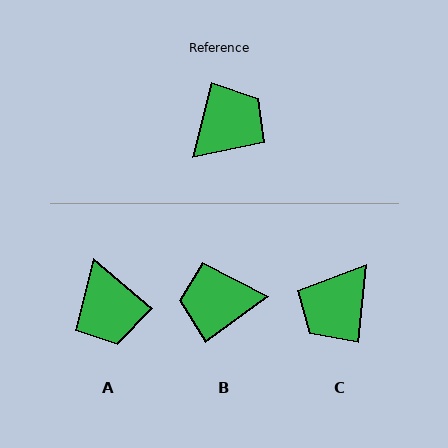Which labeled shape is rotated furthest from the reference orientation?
C, about 171 degrees away.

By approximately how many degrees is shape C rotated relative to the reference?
Approximately 171 degrees clockwise.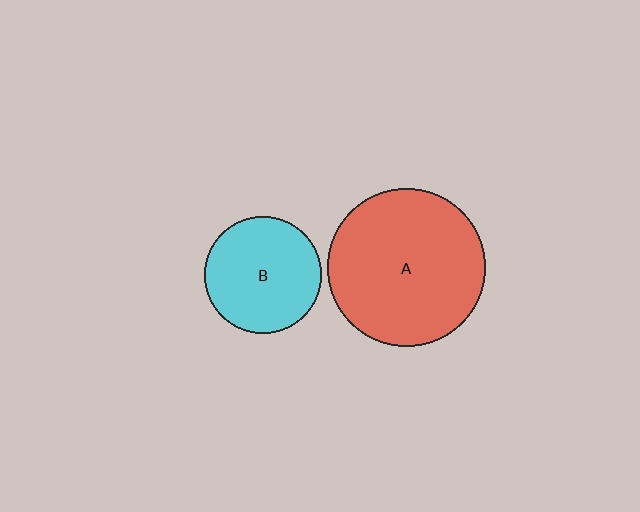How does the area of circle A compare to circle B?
Approximately 1.8 times.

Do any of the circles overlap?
No, none of the circles overlap.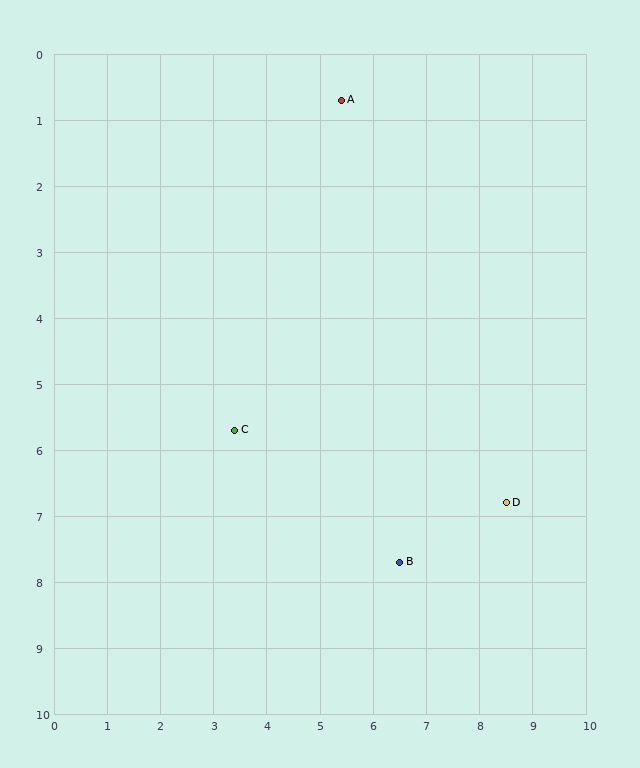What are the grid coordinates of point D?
Point D is at approximately (8.5, 6.8).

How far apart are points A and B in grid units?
Points A and B are about 7.1 grid units apart.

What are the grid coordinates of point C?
Point C is at approximately (3.4, 5.7).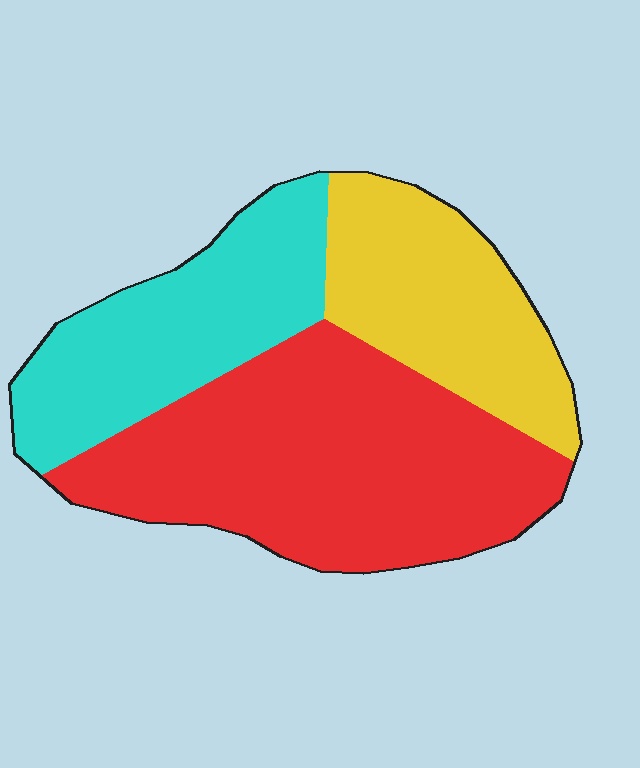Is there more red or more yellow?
Red.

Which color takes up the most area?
Red, at roughly 50%.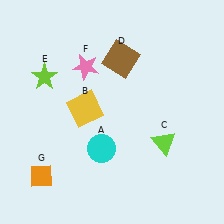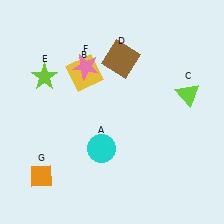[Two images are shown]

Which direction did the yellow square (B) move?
The yellow square (B) moved up.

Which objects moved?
The objects that moved are: the yellow square (B), the lime triangle (C).